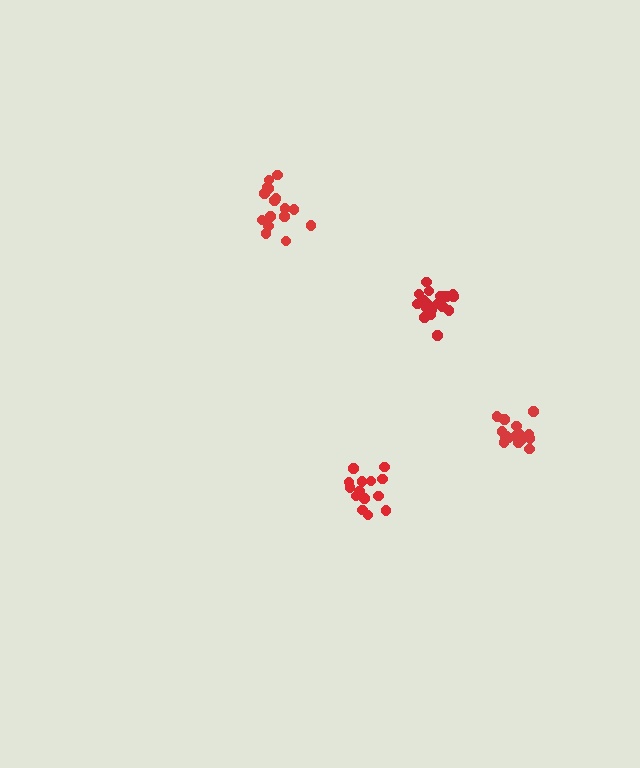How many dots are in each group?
Group 1: 14 dots, Group 2: 20 dots, Group 3: 16 dots, Group 4: 16 dots (66 total).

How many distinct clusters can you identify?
There are 4 distinct clusters.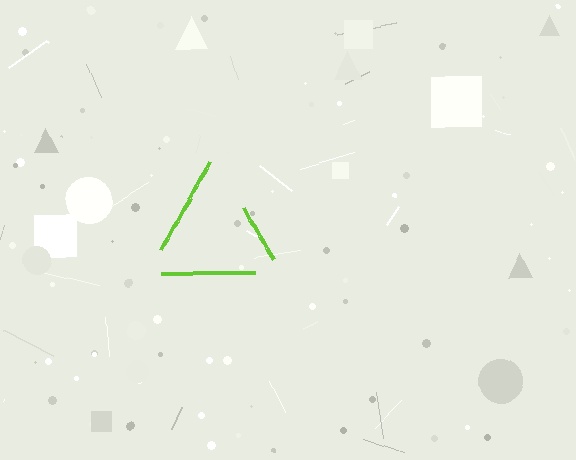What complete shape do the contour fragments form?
The contour fragments form a triangle.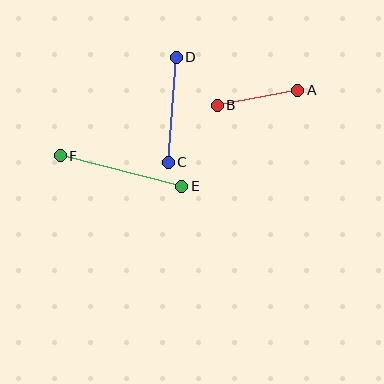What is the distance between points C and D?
The distance is approximately 106 pixels.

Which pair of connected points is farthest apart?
Points E and F are farthest apart.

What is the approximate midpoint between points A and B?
The midpoint is at approximately (258, 98) pixels.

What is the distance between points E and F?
The distance is approximately 125 pixels.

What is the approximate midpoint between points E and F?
The midpoint is at approximately (121, 171) pixels.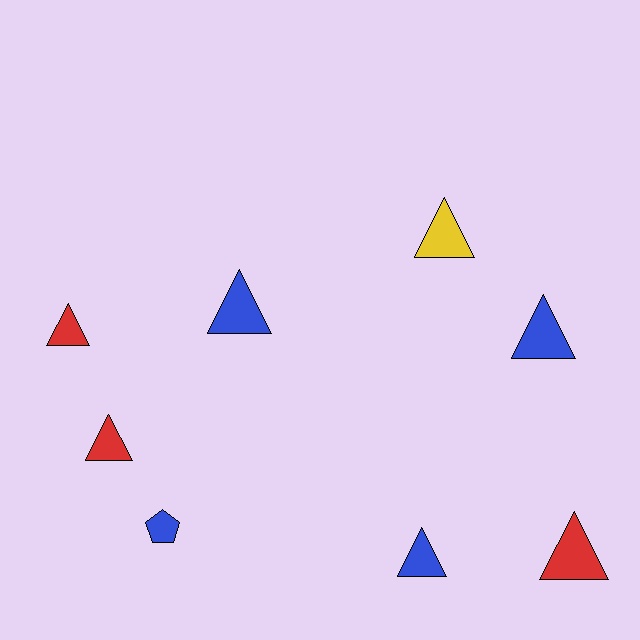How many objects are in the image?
There are 8 objects.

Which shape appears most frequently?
Triangle, with 7 objects.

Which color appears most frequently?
Blue, with 4 objects.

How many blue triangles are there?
There are 3 blue triangles.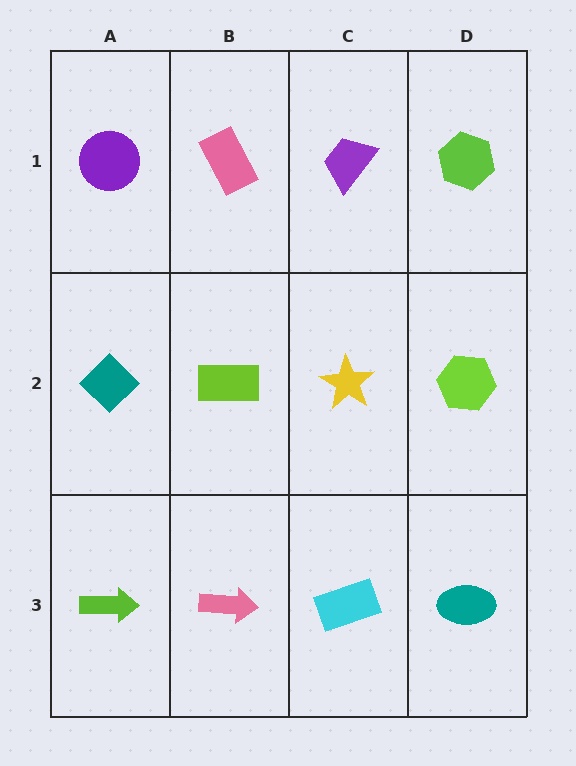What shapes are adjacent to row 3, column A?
A teal diamond (row 2, column A), a pink arrow (row 3, column B).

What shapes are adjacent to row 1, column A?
A teal diamond (row 2, column A), a pink rectangle (row 1, column B).